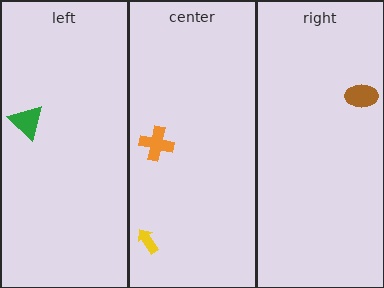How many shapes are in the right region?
1.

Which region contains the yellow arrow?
The center region.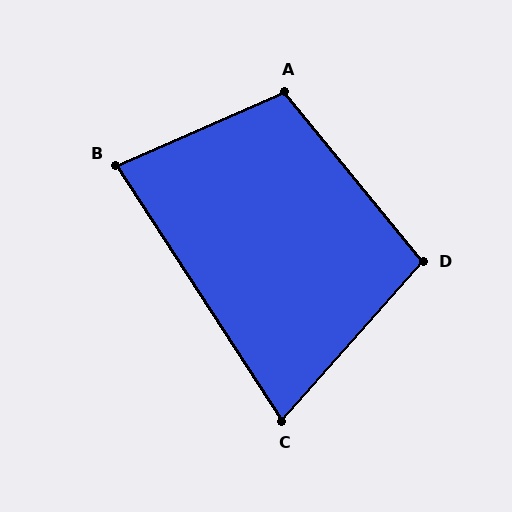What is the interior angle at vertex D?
Approximately 99 degrees (obtuse).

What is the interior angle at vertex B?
Approximately 81 degrees (acute).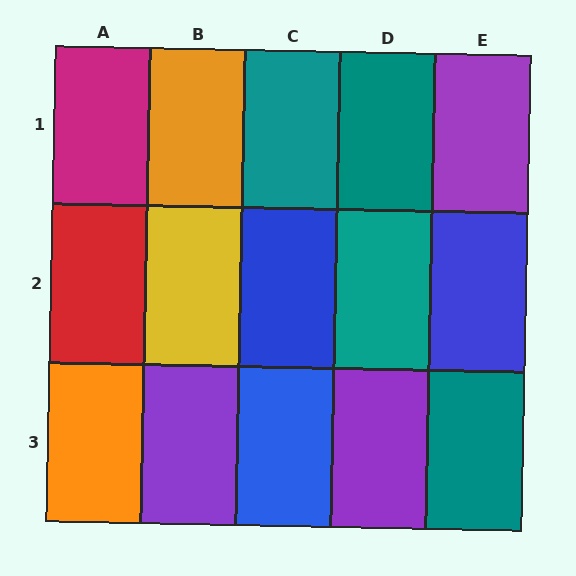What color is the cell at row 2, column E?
Blue.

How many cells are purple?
3 cells are purple.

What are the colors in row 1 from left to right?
Magenta, orange, teal, teal, purple.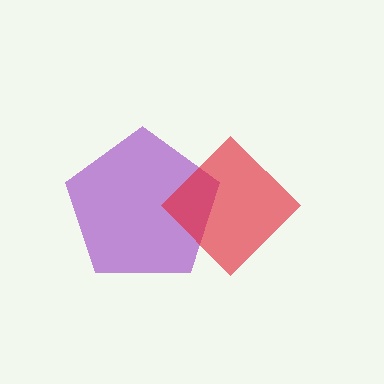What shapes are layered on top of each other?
The layered shapes are: a purple pentagon, a red diamond.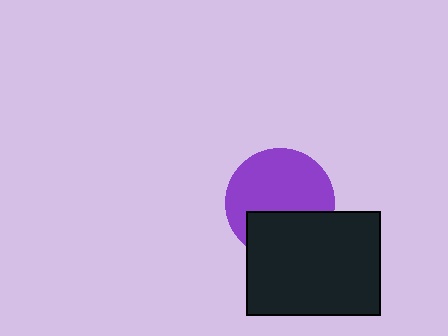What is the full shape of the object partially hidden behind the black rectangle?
The partially hidden object is a purple circle.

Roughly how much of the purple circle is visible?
About half of it is visible (roughly 64%).